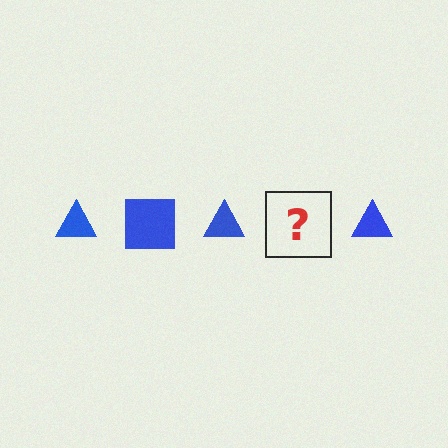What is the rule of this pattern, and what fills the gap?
The rule is that the pattern cycles through triangle, square shapes in blue. The gap should be filled with a blue square.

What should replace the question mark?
The question mark should be replaced with a blue square.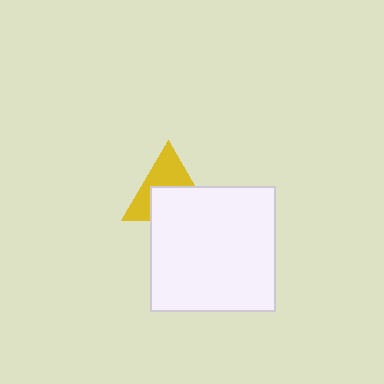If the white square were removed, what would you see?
You would see the complete yellow triangle.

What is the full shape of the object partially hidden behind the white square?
The partially hidden object is a yellow triangle.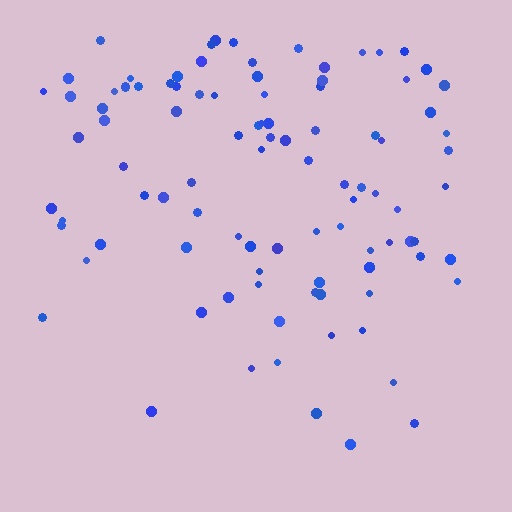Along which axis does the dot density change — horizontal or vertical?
Vertical.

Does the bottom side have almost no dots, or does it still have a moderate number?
Still a moderate number, just noticeably fewer than the top.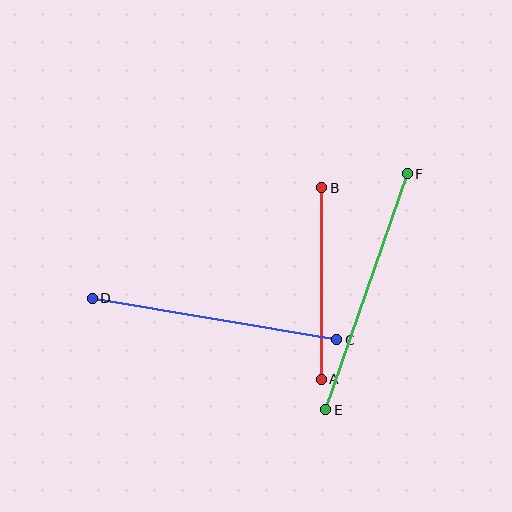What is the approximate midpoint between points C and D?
The midpoint is at approximately (215, 319) pixels.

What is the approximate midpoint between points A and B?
The midpoint is at approximately (321, 284) pixels.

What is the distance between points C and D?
The distance is approximately 248 pixels.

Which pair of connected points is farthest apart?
Points E and F are farthest apart.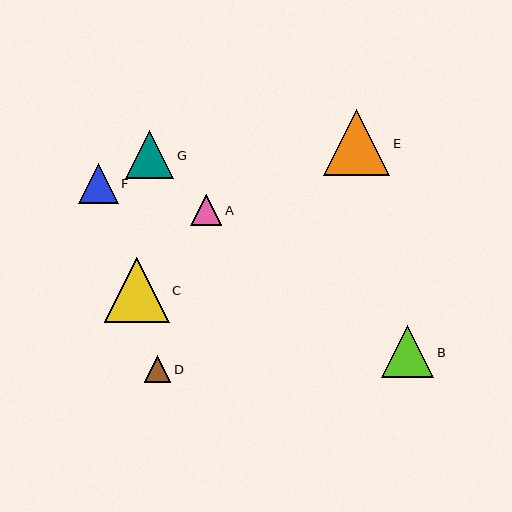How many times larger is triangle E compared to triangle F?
Triangle E is approximately 1.7 times the size of triangle F.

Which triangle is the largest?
Triangle E is the largest with a size of approximately 66 pixels.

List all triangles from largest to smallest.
From largest to smallest: E, C, B, G, F, A, D.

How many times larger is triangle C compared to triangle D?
Triangle C is approximately 2.4 times the size of triangle D.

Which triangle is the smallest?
Triangle D is the smallest with a size of approximately 27 pixels.